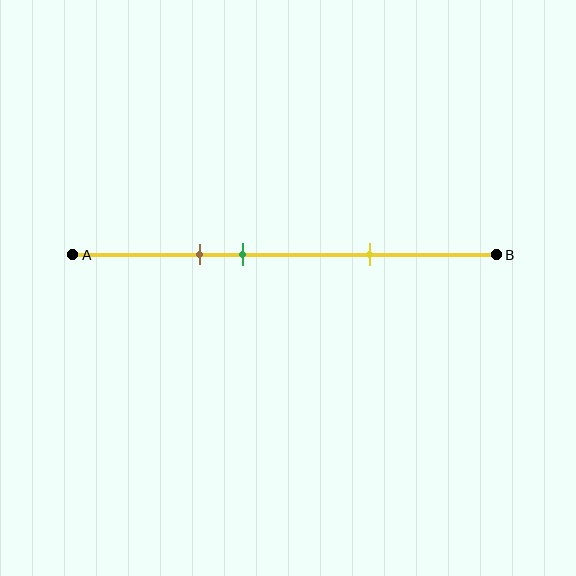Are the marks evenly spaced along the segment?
No, the marks are not evenly spaced.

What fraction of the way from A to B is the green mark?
The green mark is approximately 40% (0.4) of the way from A to B.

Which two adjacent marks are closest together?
The brown and green marks are the closest adjacent pair.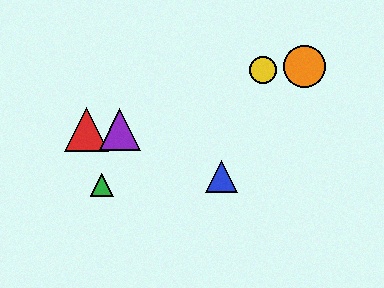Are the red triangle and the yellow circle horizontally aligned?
No, the red triangle is at y≈130 and the yellow circle is at y≈70.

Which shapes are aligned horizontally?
The red triangle, the purple triangle are aligned horizontally.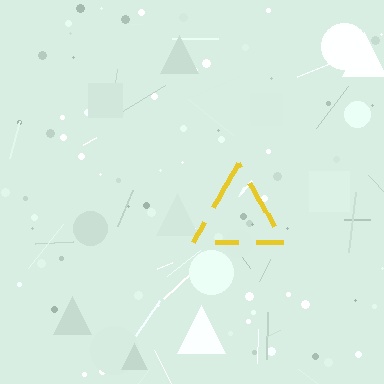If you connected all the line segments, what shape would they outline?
They would outline a triangle.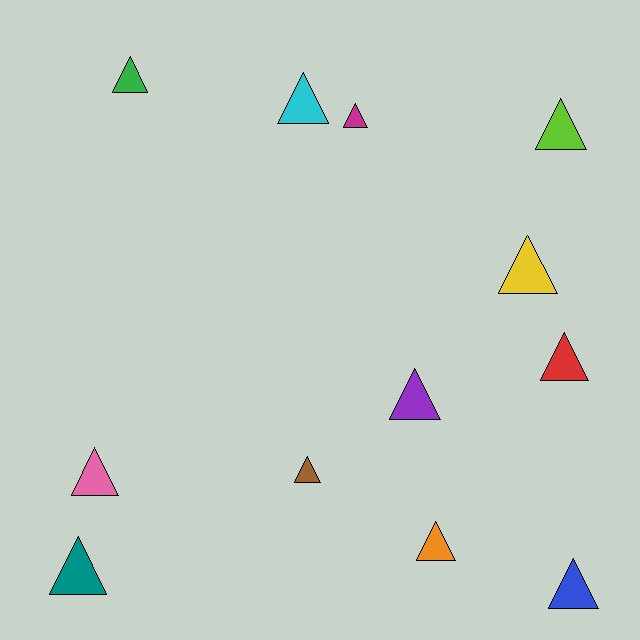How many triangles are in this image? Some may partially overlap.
There are 12 triangles.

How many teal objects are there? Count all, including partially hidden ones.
There is 1 teal object.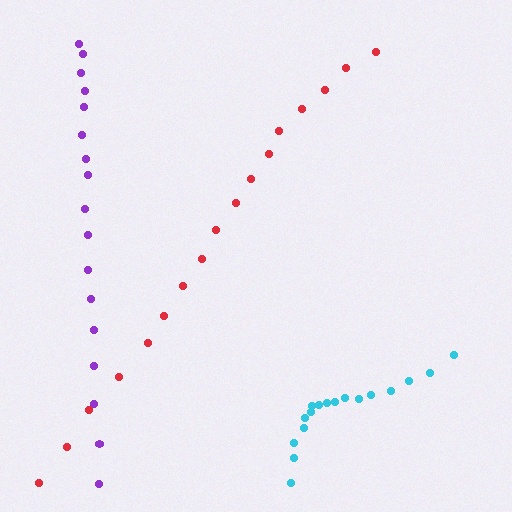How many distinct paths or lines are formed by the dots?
There are 3 distinct paths.